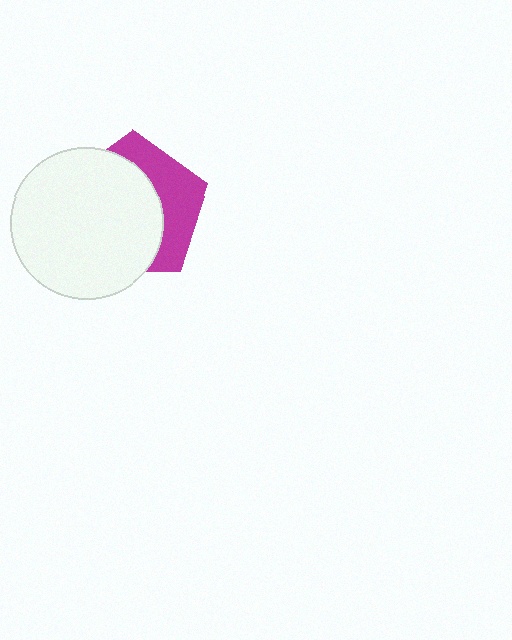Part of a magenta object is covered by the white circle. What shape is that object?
It is a pentagon.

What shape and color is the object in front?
The object in front is a white circle.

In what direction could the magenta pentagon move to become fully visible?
The magenta pentagon could move right. That would shift it out from behind the white circle entirely.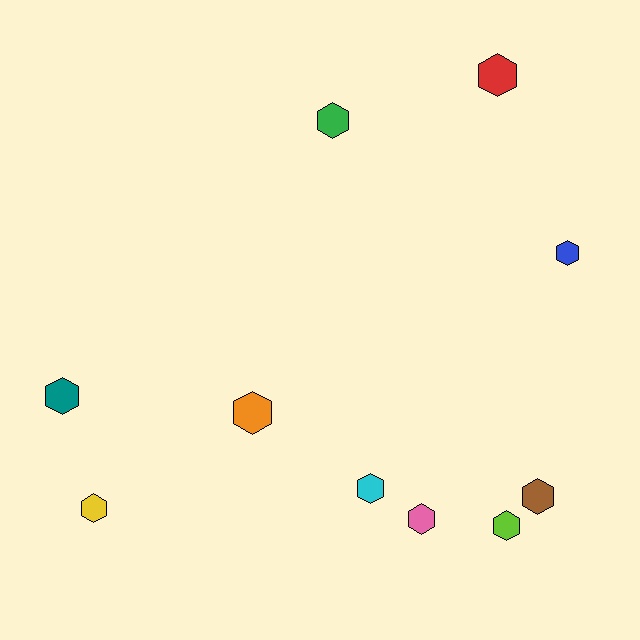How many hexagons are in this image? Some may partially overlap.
There are 10 hexagons.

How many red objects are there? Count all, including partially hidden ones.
There is 1 red object.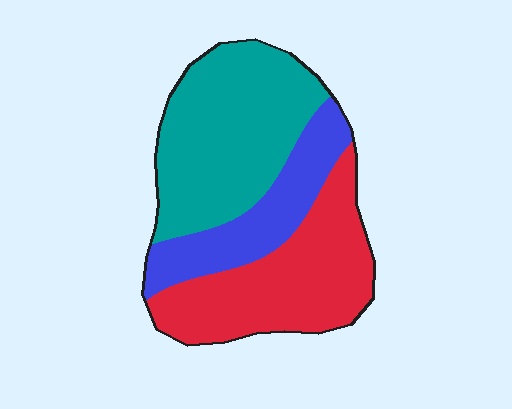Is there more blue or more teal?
Teal.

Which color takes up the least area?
Blue, at roughly 20%.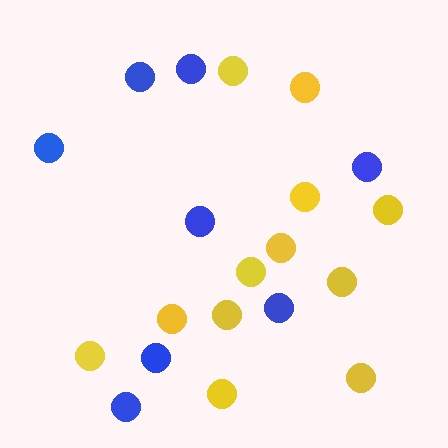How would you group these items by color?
There are 2 groups: one group of blue circles (8) and one group of yellow circles (12).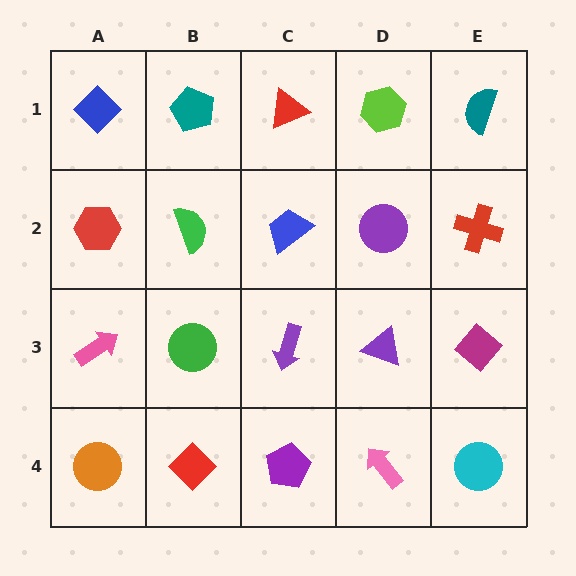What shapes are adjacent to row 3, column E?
A red cross (row 2, column E), a cyan circle (row 4, column E), a purple triangle (row 3, column D).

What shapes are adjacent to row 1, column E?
A red cross (row 2, column E), a lime hexagon (row 1, column D).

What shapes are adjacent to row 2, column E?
A teal semicircle (row 1, column E), a magenta diamond (row 3, column E), a purple circle (row 2, column D).